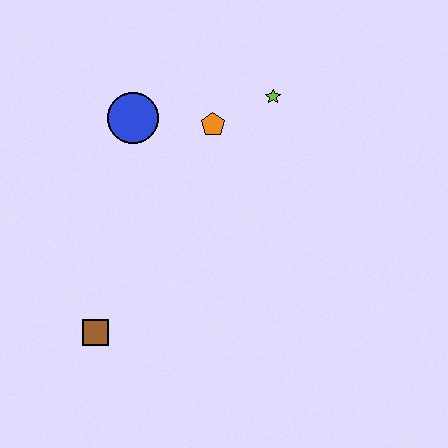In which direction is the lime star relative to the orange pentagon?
The lime star is to the right of the orange pentagon.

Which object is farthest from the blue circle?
The brown square is farthest from the blue circle.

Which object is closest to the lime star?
The orange pentagon is closest to the lime star.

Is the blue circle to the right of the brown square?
Yes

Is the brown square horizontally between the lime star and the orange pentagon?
No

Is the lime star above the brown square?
Yes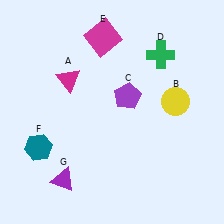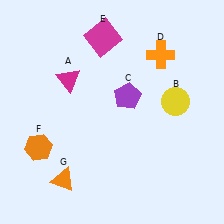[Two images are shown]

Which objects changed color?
D changed from green to orange. F changed from teal to orange. G changed from purple to orange.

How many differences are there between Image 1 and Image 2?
There are 3 differences between the two images.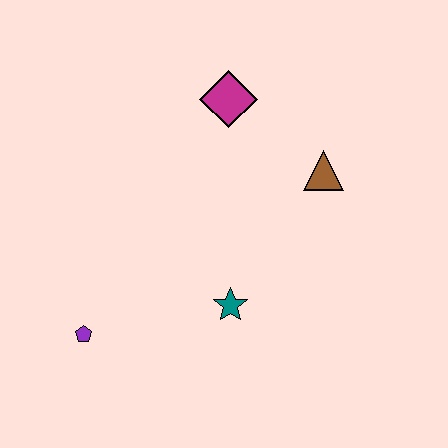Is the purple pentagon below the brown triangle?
Yes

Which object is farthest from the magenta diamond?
The purple pentagon is farthest from the magenta diamond.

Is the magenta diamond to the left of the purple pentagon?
No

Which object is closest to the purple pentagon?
The teal star is closest to the purple pentagon.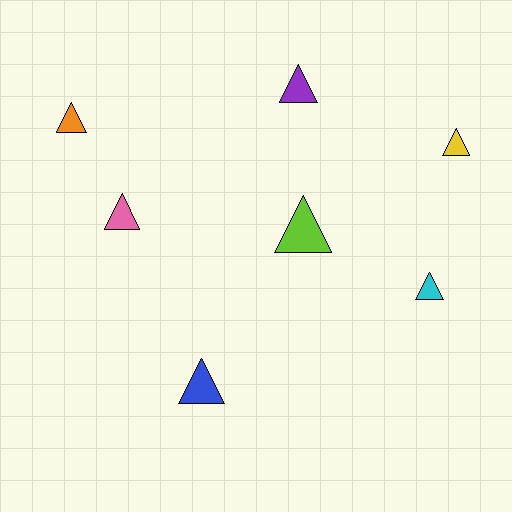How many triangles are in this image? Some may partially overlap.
There are 7 triangles.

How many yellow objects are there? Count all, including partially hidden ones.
There is 1 yellow object.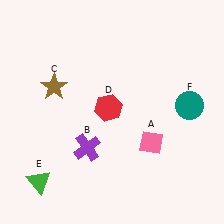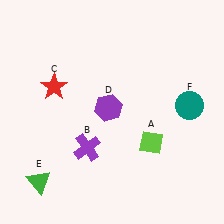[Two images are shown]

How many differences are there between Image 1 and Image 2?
There are 3 differences between the two images.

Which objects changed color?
A changed from pink to lime. C changed from brown to red. D changed from red to purple.